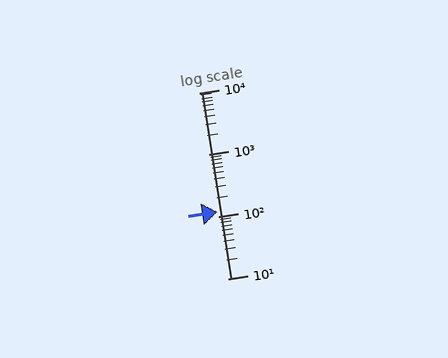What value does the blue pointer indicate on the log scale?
The pointer indicates approximately 120.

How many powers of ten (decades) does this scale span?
The scale spans 3 decades, from 10 to 10000.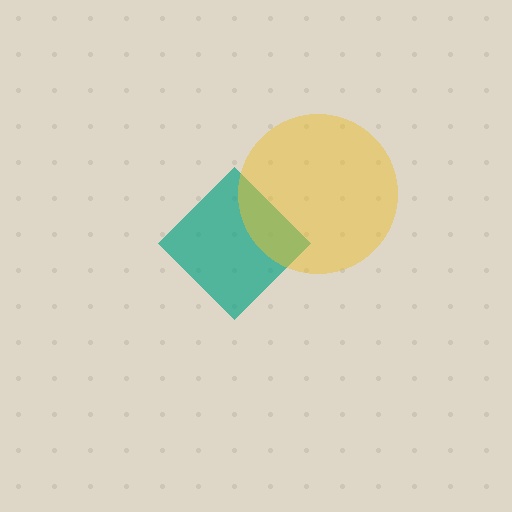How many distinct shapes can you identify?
There are 2 distinct shapes: a teal diamond, a yellow circle.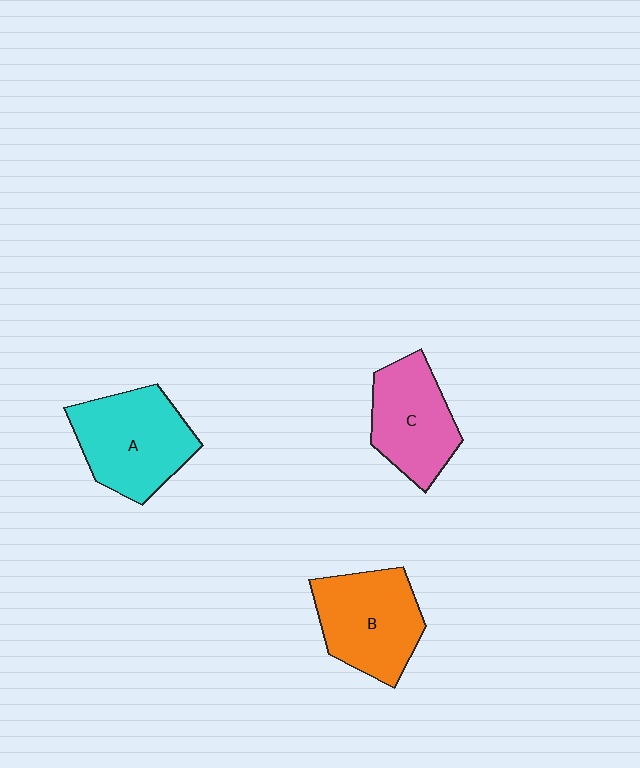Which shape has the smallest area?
Shape C (pink).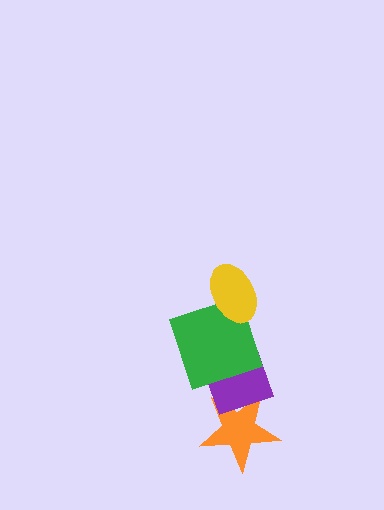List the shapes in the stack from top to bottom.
From top to bottom: the yellow ellipse, the green square, the purple diamond, the orange star.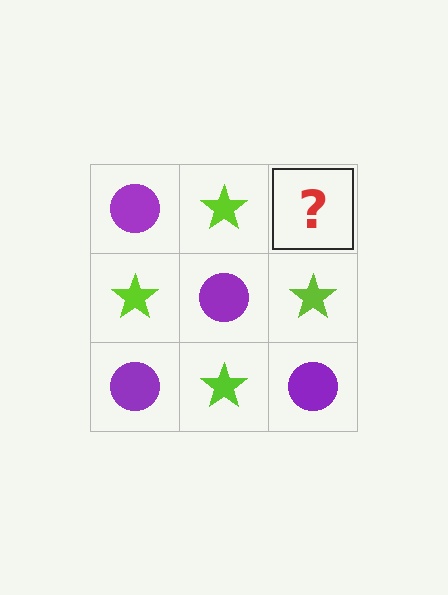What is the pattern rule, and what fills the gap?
The rule is that it alternates purple circle and lime star in a checkerboard pattern. The gap should be filled with a purple circle.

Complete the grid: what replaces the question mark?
The question mark should be replaced with a purple circle.